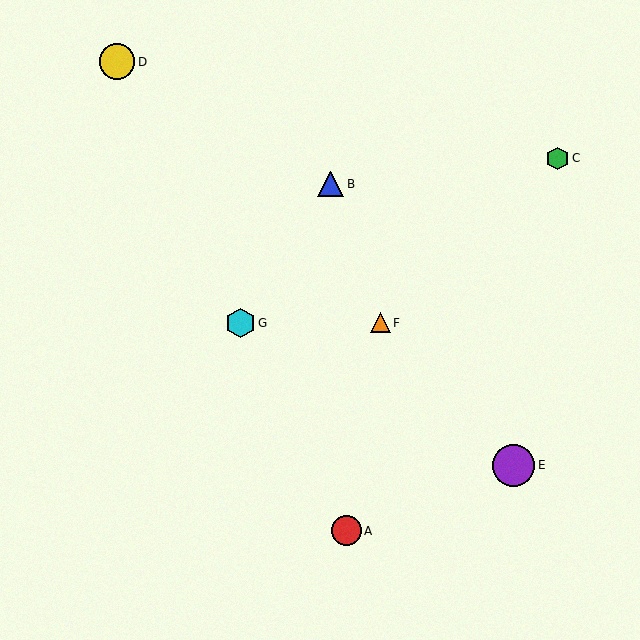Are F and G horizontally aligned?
Yes, both are at y≈323.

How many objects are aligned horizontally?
2 objects (F, G) are aligned horizontally.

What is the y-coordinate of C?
Object C is at y≈158.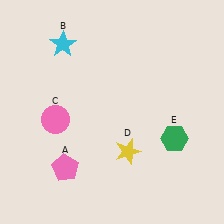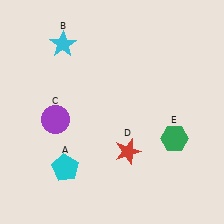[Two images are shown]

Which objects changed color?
A changed from pink to cyan. C changed from pink to purple. D changed from yellow to red.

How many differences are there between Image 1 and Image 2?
There are 3 differences between the two images.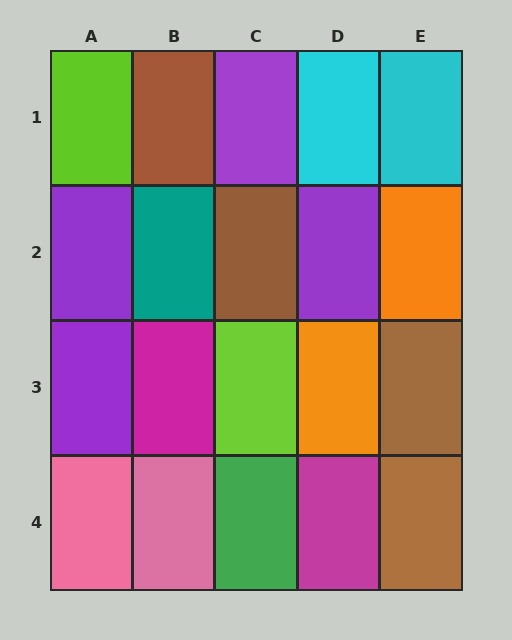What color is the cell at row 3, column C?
Lime.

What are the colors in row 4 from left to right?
Pink, pink, green, magenta, brown.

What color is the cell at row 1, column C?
Purple.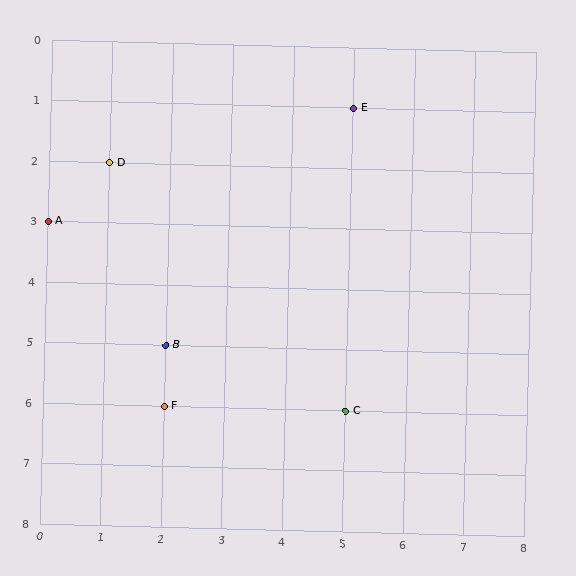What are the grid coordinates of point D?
Point D is at grid coordinates (1, 2).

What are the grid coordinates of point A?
Point A is at grid coordinates (0, 3).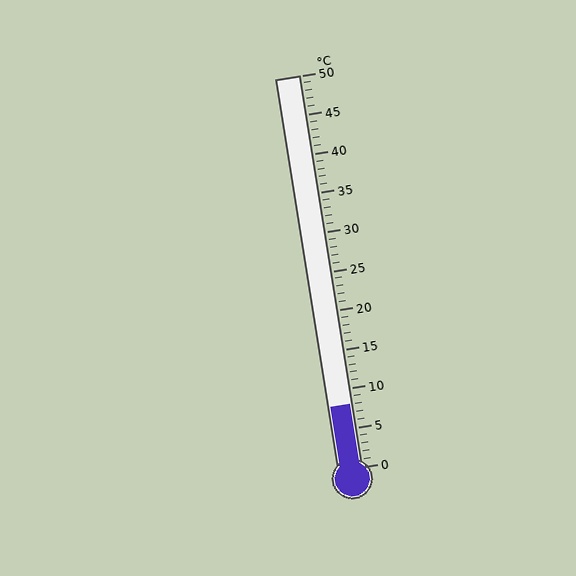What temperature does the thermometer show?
The thermometer shows approximately 8°C.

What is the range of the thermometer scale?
The thermometer scale ranges from 0°C to 50°C.